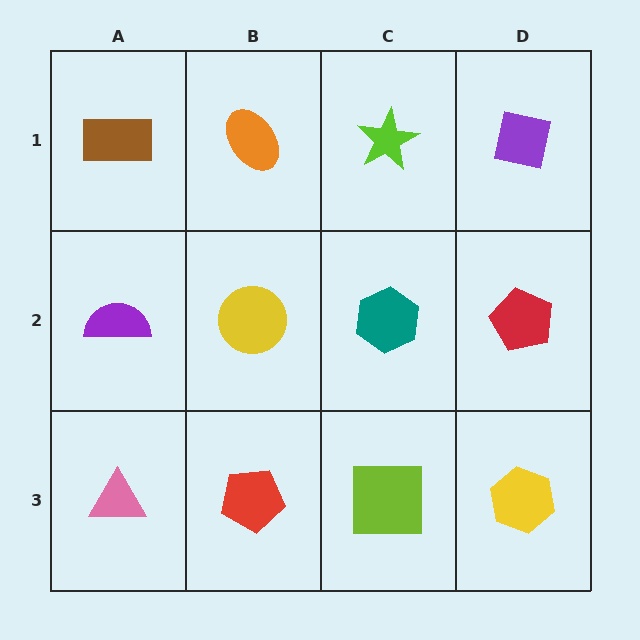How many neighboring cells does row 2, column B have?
4.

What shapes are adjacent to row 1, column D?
A red pentagon (row 2, column D), a lime star (row 1, column C).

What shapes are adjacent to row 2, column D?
A purple square (row 1, column D), a yellow hexagon (row 3, column D), a teal hexagon (row 2, column C).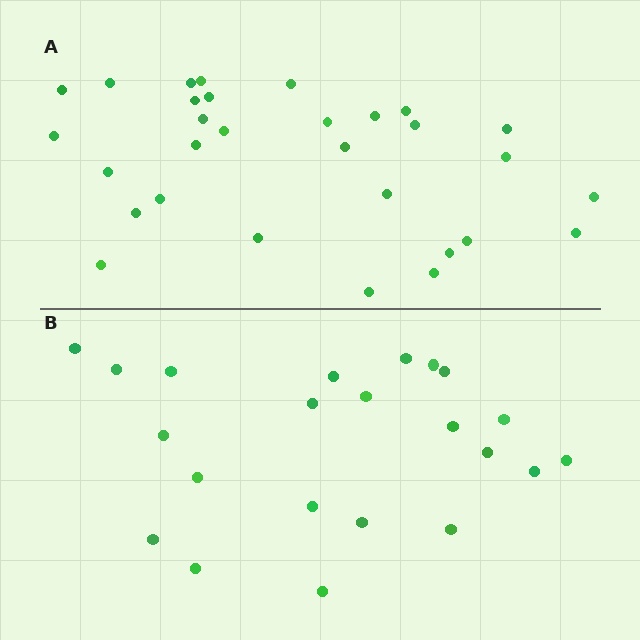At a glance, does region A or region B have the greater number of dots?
Region A (the top region) has more dots.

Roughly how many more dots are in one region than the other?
Region A has roughly 8 or so more dots than region B.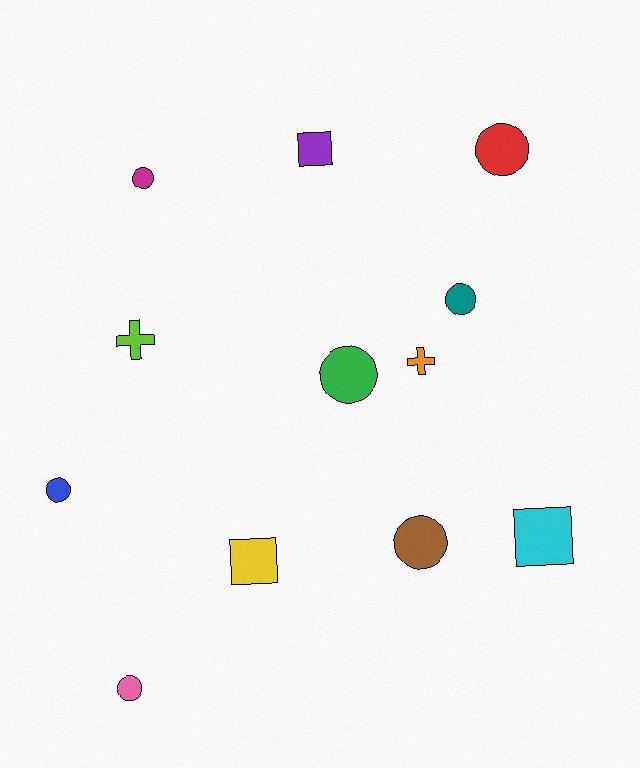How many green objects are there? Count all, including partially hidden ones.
There is 1 green object.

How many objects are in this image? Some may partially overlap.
There are 12 objects.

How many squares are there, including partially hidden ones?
There are 3 squares.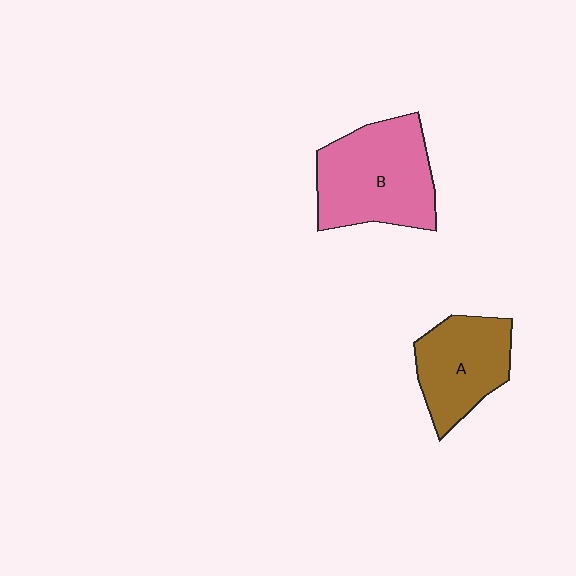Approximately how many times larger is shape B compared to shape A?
Approximately 1.4 times.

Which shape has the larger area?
Shape B (pink).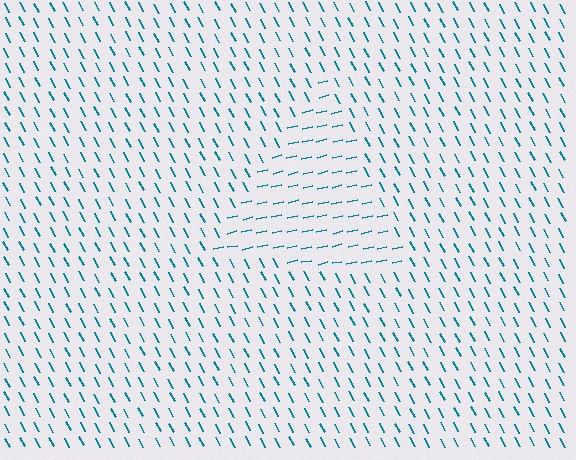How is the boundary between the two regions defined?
The boundary is defined purely by a change in line orientation (approximately 76 degrees difference). All lines are the same color and thickness.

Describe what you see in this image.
The image is filled with small teal line segments. A triangle region in the image has lines oriented differently from the surrounding lines, creating a visible texture boundary.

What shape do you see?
I see a triangle.